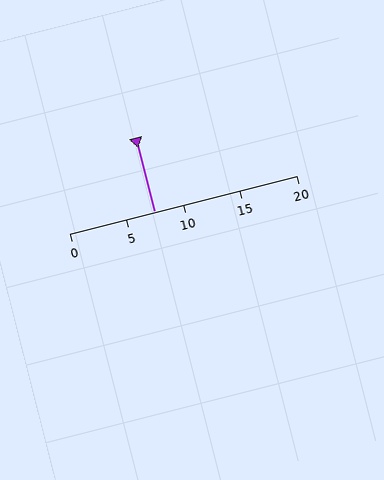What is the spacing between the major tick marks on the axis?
The major ticks are spaced 5 apart.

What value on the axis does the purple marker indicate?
The marker indicates approximately 7.5.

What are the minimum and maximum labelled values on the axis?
The axis runs from 0 to 20.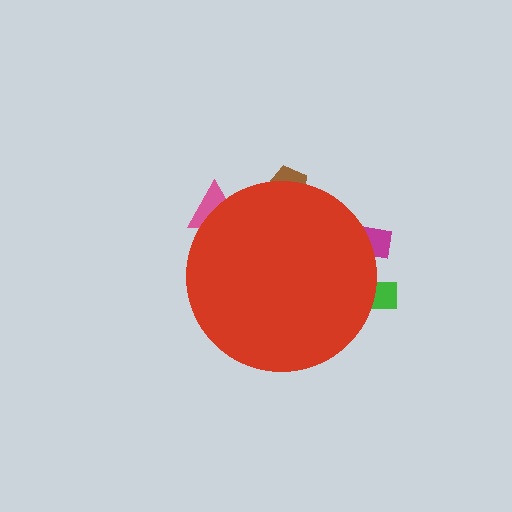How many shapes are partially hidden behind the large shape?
4 shapes are partially hidden.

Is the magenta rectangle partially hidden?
Yes, the magenta rectangle is partially hidden behind the red circle.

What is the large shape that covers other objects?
A red circle.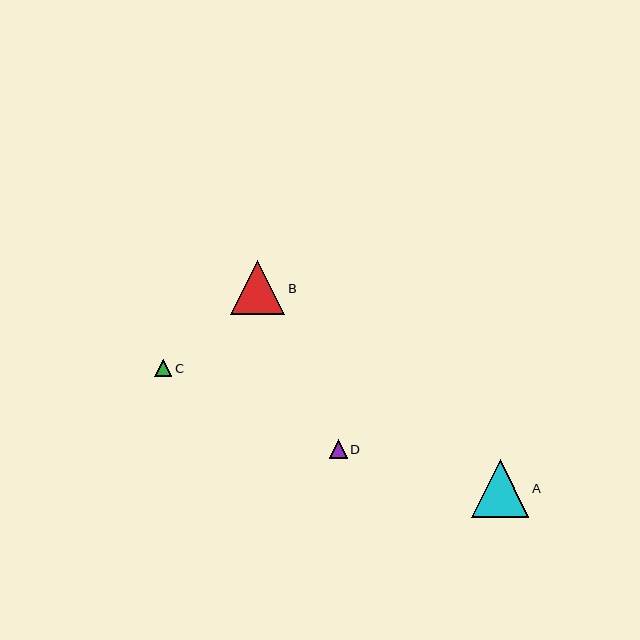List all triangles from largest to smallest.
From largest to smallest: A, B, D, C.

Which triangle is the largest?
Triangle A is the largest with a size of approximately 58 pixels.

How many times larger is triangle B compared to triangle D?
Triangle B is approximately 3.0 times the size of triangle D.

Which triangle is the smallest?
Triangle C is the smallest with a size of approximately 17 pixels.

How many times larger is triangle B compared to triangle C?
Triangle B is approximately 3.1 times the size of triangle C.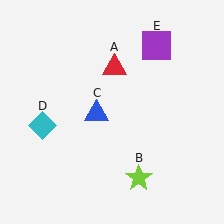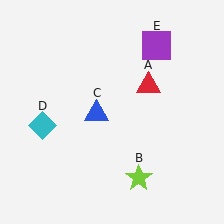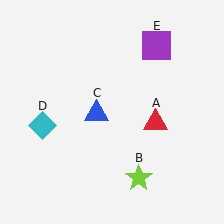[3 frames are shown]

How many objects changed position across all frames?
1 object changed position: red triangle (object A).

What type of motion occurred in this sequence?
The red triangle (object A) rotated clockwise around the center of the scene.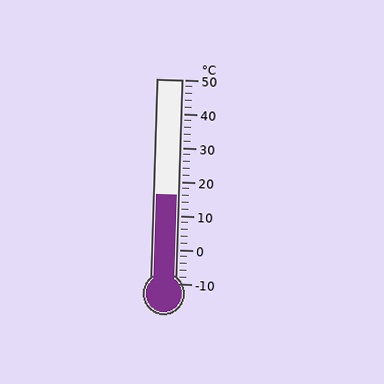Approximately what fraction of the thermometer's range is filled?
The thermometer is filled to approximately 45% of its range.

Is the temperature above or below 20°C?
The temperature is below 20°C.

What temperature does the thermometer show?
The thermometer shows approximately 16°C.